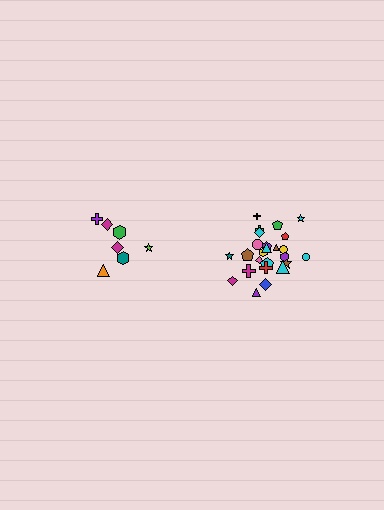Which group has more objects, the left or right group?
The right group.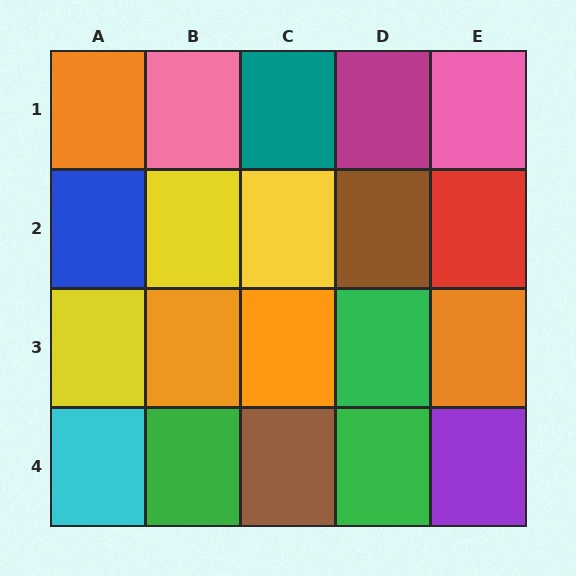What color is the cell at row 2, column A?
Blue.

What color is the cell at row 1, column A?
Orange.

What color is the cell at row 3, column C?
Orange.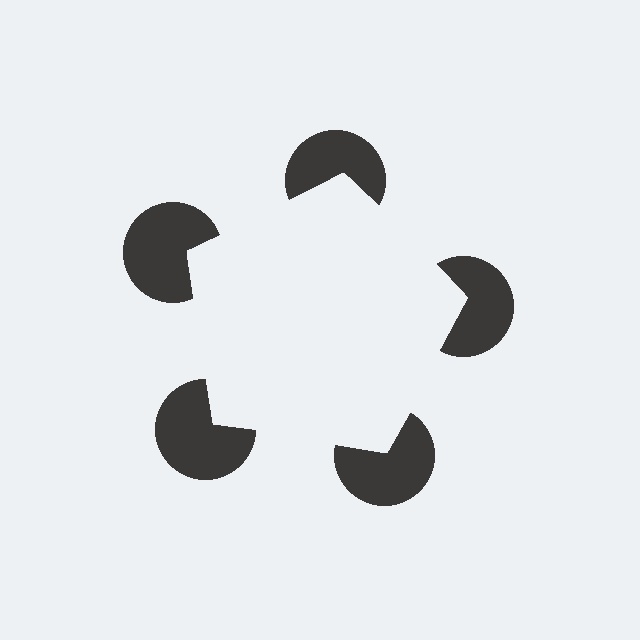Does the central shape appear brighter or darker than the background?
It typically appears slightly brighter than the background, even though no actual brightness change is drawn.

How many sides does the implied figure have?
5 sides.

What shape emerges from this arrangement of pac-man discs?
An illusory pentagon — its edges are inferred from the aligned wedge cuts in the pac-man discs, not physically drawn.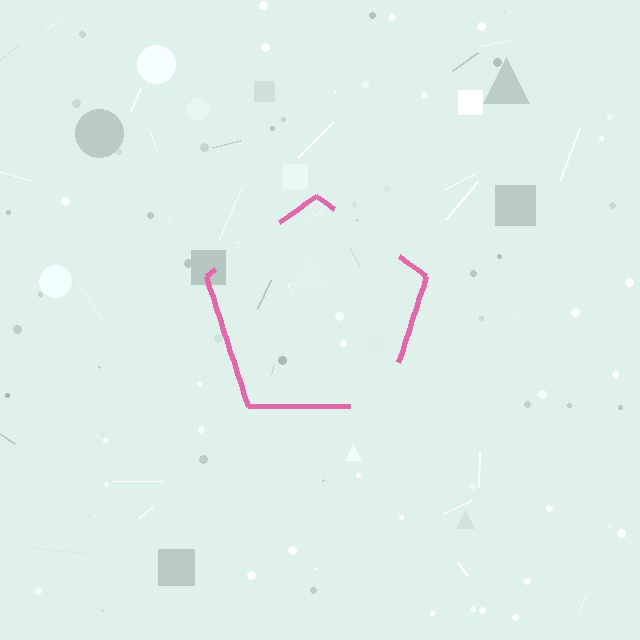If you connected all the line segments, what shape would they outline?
They would outline a pentagon.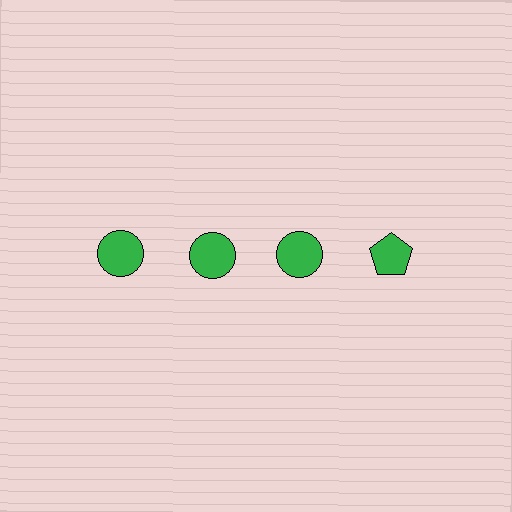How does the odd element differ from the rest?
It has a different shape: pentagon instead of circle.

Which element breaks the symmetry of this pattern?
The green pentagon in the top row, second from right column breaks the symmetry. All other shapes are green circles.